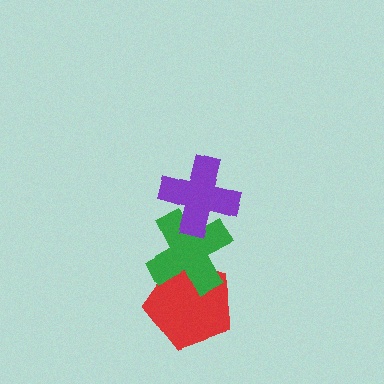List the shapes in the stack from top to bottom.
From top to bottom: the purple cross, the green cross, the red pentagon.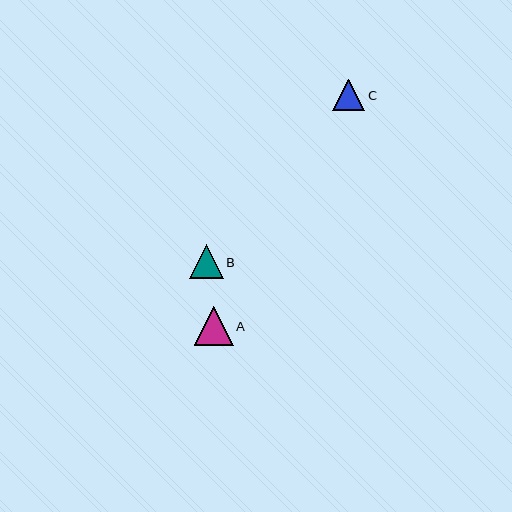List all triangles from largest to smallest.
From largest to smallest: A, B, C.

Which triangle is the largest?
Triangle A is the largest with a size of approximately 39 pixels.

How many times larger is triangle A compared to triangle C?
Triangle A is approximately 1.2 times the size of triangle C.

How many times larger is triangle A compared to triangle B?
Triangle A is approximately 1.2 times the size of triangle B.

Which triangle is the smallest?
Triangle C is the smallest with a size of approximately 32 pixels.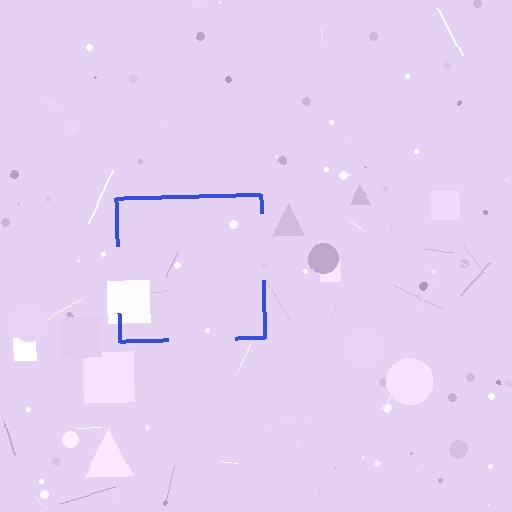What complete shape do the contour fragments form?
The contour fragments form a square.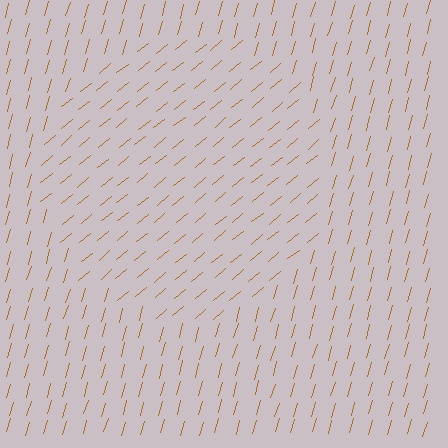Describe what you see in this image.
The image is filled with small brown line segments. A circle region in the image has lines oriented differently from the surrounding lines, creating a visible texture boundary.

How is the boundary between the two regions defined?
The boundary is defined purely by a change in line orientation (approximately 35 degrees difference). All lines are the same color and thickness.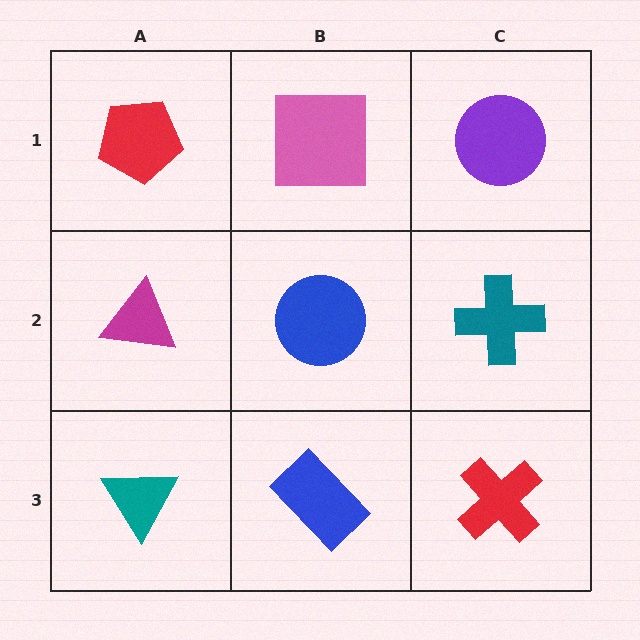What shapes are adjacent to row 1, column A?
A magenta triangle (row 2, column A), a pink square (row 1, column B).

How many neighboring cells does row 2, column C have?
3.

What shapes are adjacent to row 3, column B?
A blue circle (row 2, column B), a teal triangle (row 3, column A), a red cross (row 3, column C).